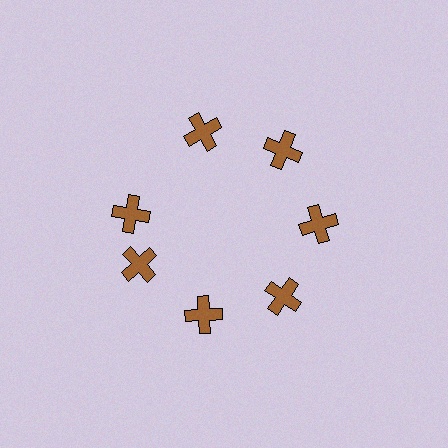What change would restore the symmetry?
The symmetry would be restored by rotating it back into even spacing with its neighbors so that all 7 crosses sit at equal angles and equal distance from the center.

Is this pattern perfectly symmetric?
No. The 7 brown crosses are arranged in a ring, but one element near the 10 o'clock position is rotated out of alignment along the ring, breaking the 7-fold rotational symmetry.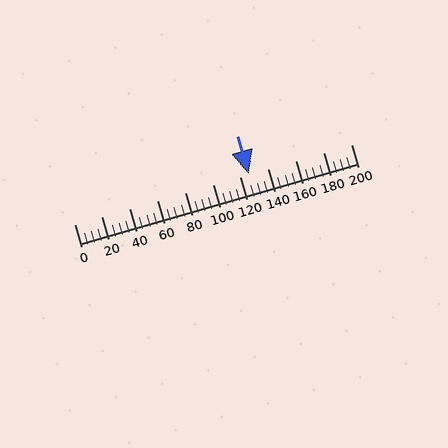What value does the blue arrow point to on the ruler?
The blue arrow points to approximately 126.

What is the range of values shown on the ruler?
The ruler shows values from 0 to 200.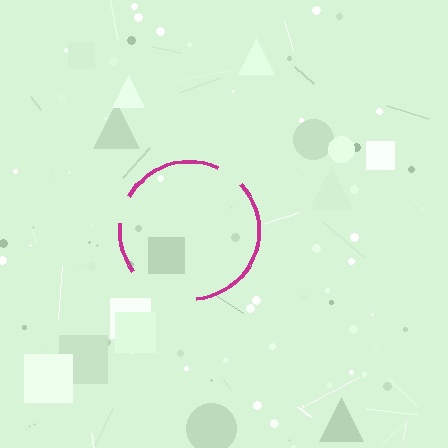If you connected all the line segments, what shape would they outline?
They would outline a circle.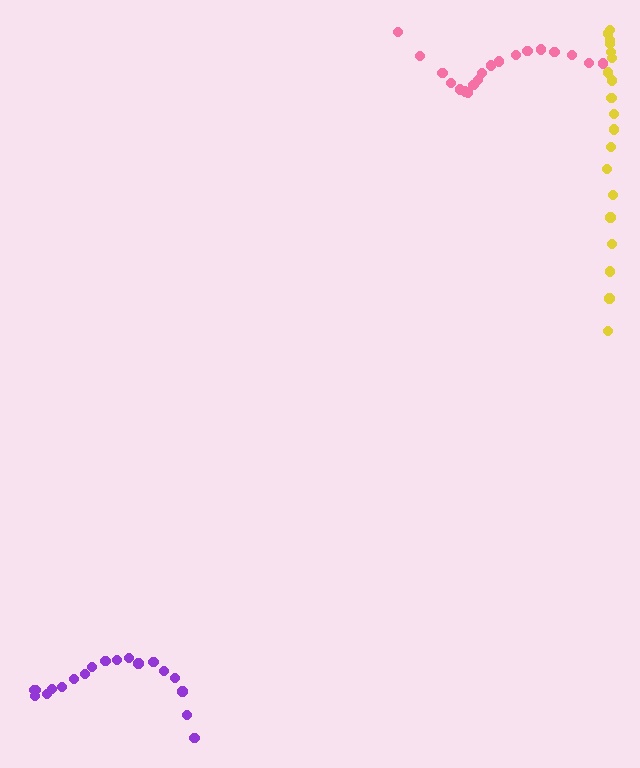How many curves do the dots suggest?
There are 3 distinct paths.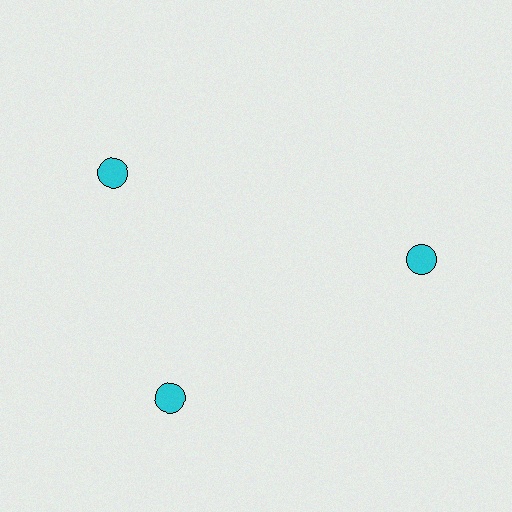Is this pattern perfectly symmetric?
No. The 3 cyan circles are arranged in a ring, but one element near the 11 o'clock position is rotated out of alignment along the ring, breaking the 3-fold rotational symmetry.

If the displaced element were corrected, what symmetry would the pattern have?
It would have 3-fold rotational symmetry — the pattern would map onto itself every 120 degrees.